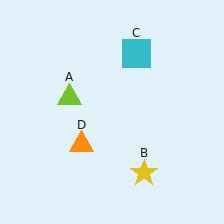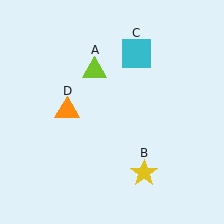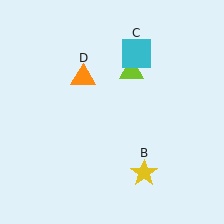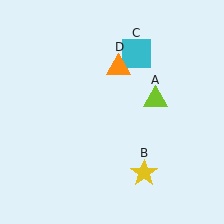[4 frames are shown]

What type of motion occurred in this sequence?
The lime triangle (object A), orange triangle (object D) rotated clockwise around the center of the scene.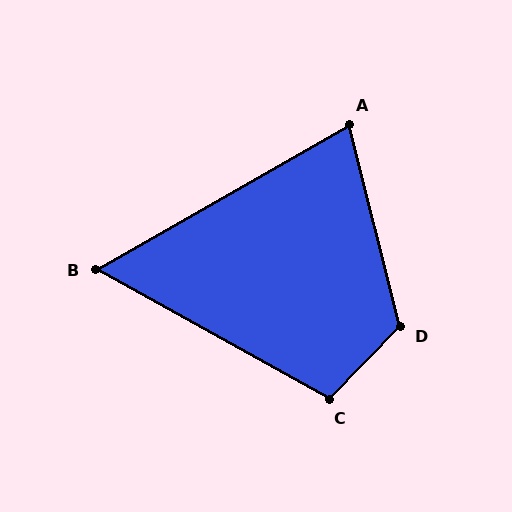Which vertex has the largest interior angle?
D, at approximately 121 degrees.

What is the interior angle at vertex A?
Approximately 75 degrees (acute).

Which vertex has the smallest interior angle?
B, at approximately 59 degrees.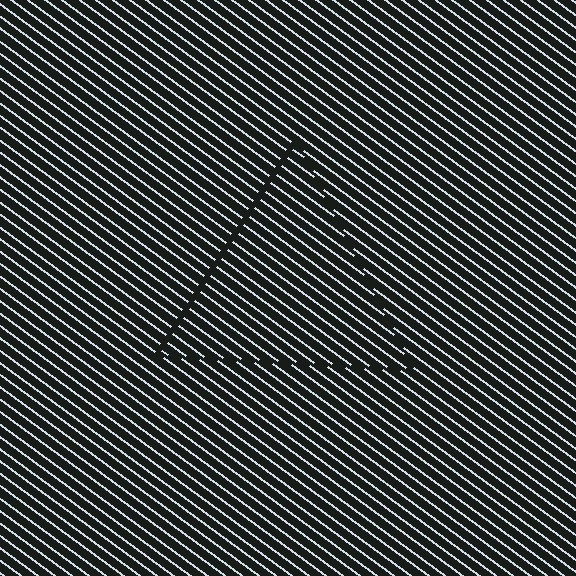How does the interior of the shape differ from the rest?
The interior of the shape contains the same grating, shifted by half a period — the contour is defined by the phase discontinuity where line-ends from the inner and outer gratings abut.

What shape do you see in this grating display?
An illusory triangle. The interior of the shape contains the same grating, shifted by half a period — the contour is defined by the phase discontinuity where line-ends from the inner and outer gratings abut.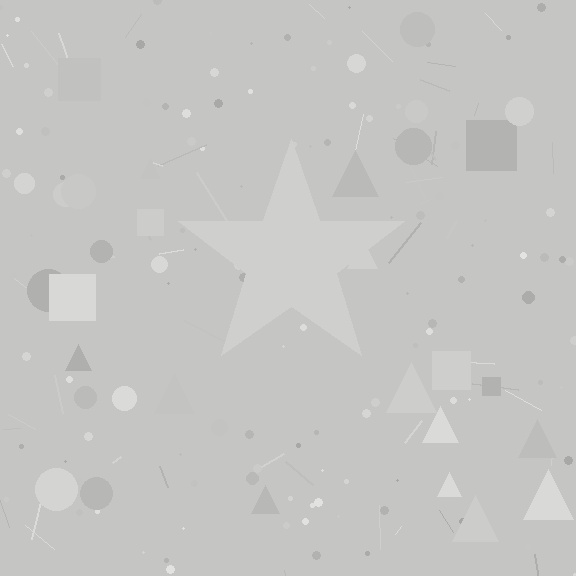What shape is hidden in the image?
A star is hidden in the image.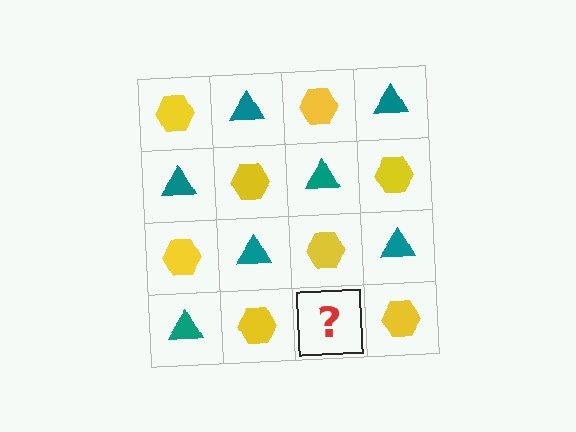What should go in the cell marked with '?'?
The missing cell should contain a teal triangle.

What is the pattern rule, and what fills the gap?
The rule is that it alternates yellow hexagon and teal triangle in a checkerboard pattern. The gap should be filled with a teal triangle.